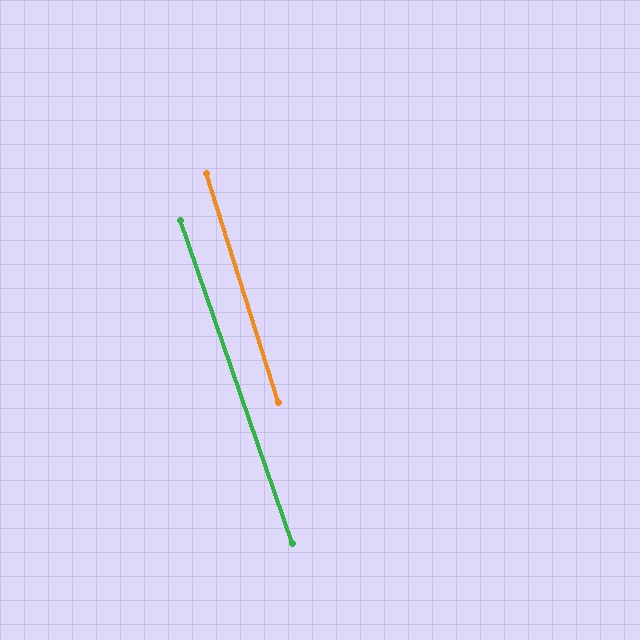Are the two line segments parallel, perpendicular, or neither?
Parallel — their directions differ by only 1.8°.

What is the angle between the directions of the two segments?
Approximately 2 degrees.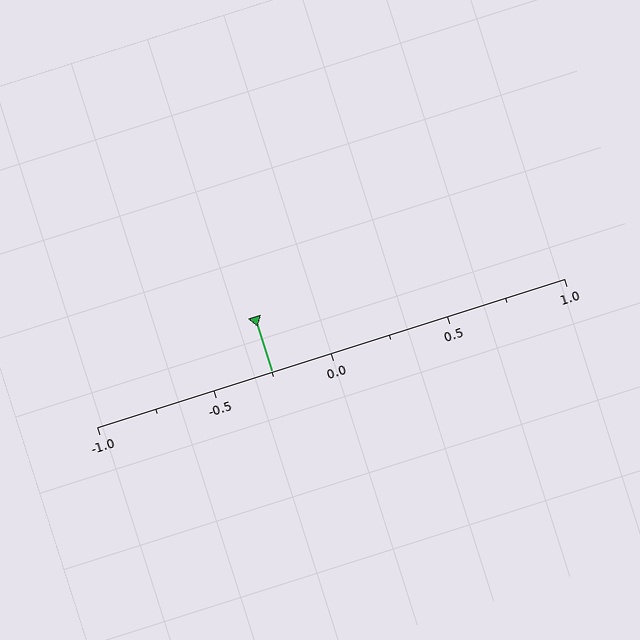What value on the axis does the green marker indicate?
The marker indicates approximately -0.25.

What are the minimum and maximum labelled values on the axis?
The axis runs from -1.0 to 1.0.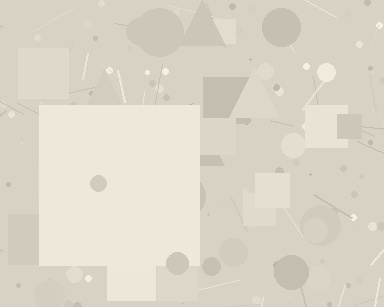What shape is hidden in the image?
A square is hidden in the image.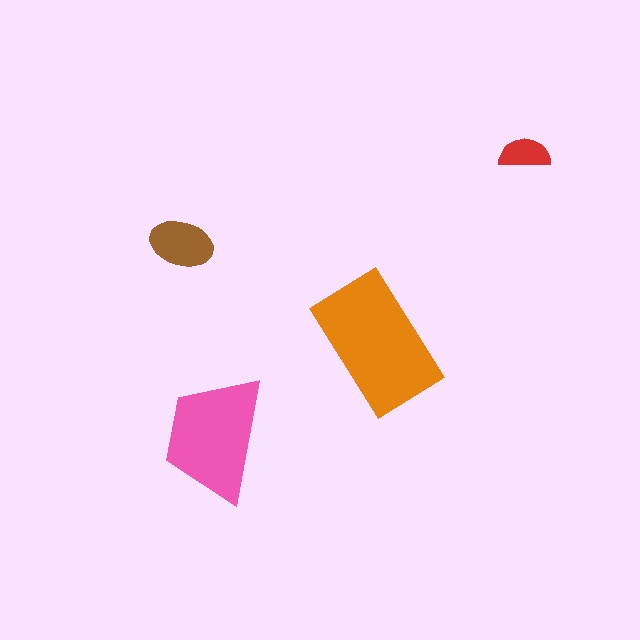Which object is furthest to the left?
The brown ellipse is leftmost.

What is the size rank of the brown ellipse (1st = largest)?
3rd.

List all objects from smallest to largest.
The red semicircle, the brown ellipse, the pink trapezoid, the orange rectangle.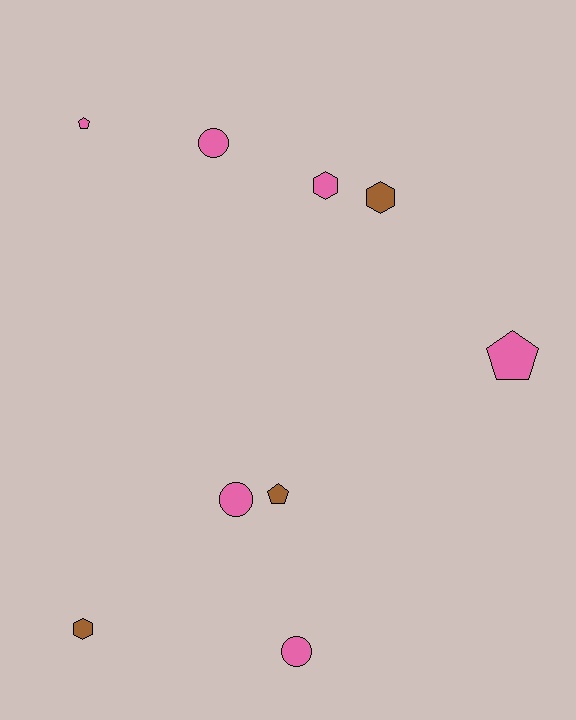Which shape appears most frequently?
Hexagon, with 3 objects.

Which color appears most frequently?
Pink, with 6 objects.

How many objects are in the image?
There are 9 objects.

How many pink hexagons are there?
There is 1 pink hexagon.